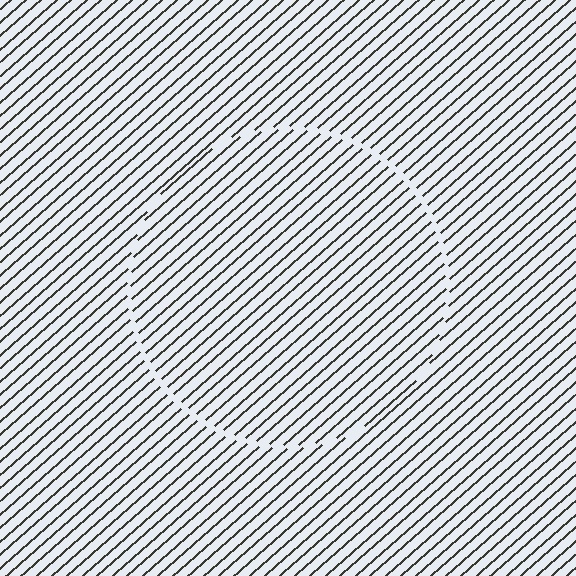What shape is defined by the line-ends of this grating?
An illusory circle. The interior of the shape contains the same grating, shifted by half a period — the contour is defined by the phase discontinuity where line-ends from the inner and outer gratings abut.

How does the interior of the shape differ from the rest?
The interior of the shape contains the same grating, shifted by half a period — the contour is defined by the phase discontinuity where line-ends from the inner and outer gratings abut.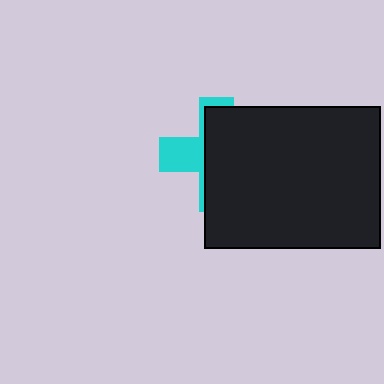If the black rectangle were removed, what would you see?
You would see the complete cyan cross.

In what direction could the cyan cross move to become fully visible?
The cyan cross could move left. That would shift it out from behind the black rectangle entirely.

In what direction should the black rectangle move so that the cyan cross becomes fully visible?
The black rectangle should move right. That is the shortest direction to clear the overlap and leave the cyan cross fully visible.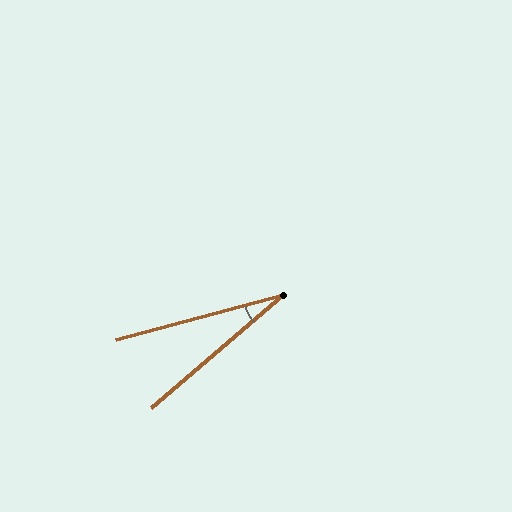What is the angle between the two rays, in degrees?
Approximately 26 degrees.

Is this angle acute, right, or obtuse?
It is acute.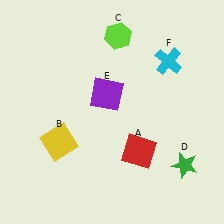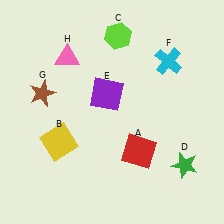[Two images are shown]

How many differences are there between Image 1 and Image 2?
There are 2 differences between the two images.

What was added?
A brown star (G), a pink triangle (H) were added in Image 2.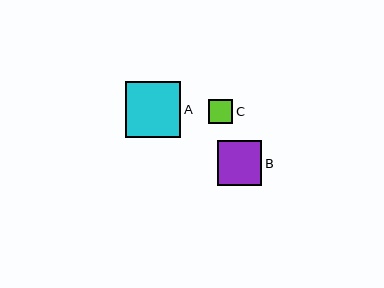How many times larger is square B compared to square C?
Square B is approximately 1.9 times the size of square C.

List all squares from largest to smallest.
From largest to smallest: A, B, C.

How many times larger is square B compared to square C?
Square B is approximately 1.9 times the size of square C.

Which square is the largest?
Square A is the largest with a size of approximately 55 pixels.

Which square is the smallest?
Square C is the smallest with a size of approximately 24 pixels.